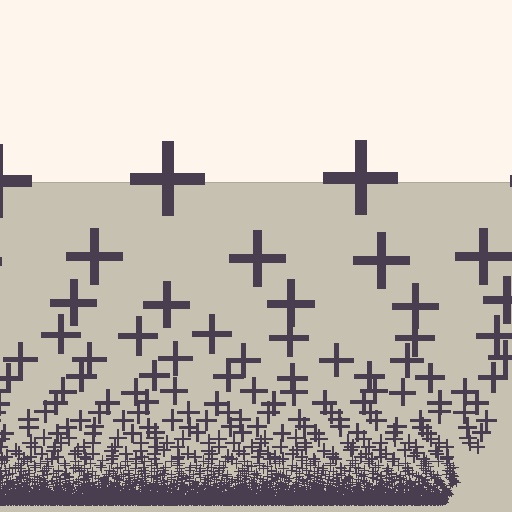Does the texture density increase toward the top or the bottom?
Density increases toward the bottom.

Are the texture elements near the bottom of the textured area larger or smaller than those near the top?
Smaller. The gradient is inverted — elements near the bottom are smaller and denser.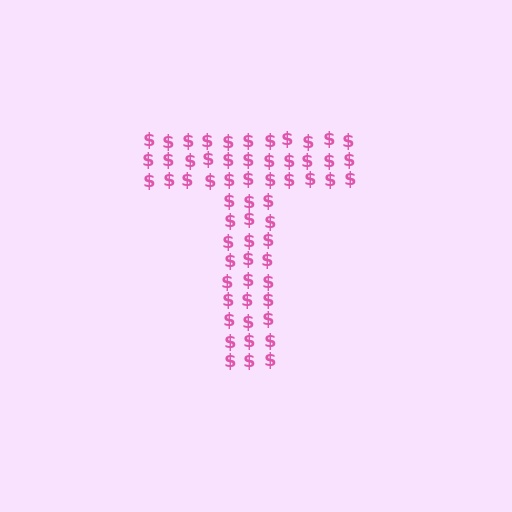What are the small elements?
The small elements are dollar signs.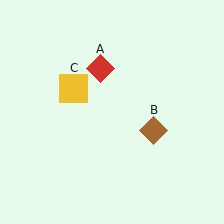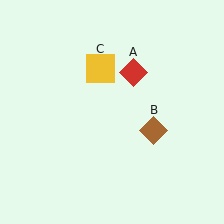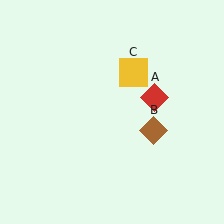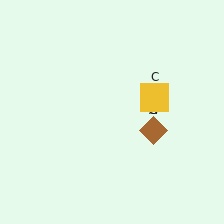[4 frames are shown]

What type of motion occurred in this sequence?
The red diamond (object A), yellow square (object C) rotated clockwise around the center of the scene.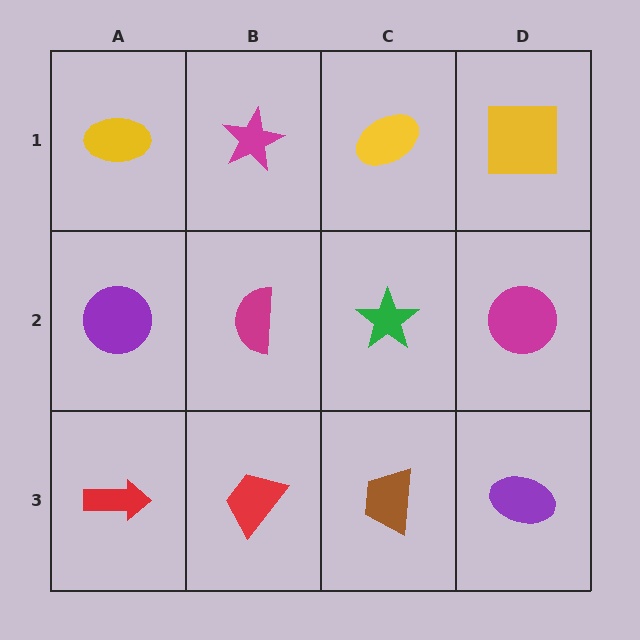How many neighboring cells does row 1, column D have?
2.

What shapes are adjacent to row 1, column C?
A green star (row 2, column C), a magenta star (row 1, column B), a yellow square (row 1, column D).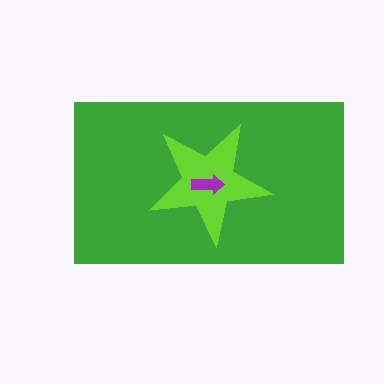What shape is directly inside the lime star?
The purple arrow.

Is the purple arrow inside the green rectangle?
Yes.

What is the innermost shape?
The purple arrow.